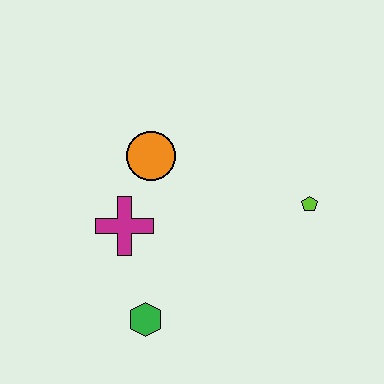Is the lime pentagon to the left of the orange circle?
No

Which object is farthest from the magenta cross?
The lime pentagon is farthest from the magenta cross.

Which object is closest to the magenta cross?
The orange circle is closest to the magenta cross.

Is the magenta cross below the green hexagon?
No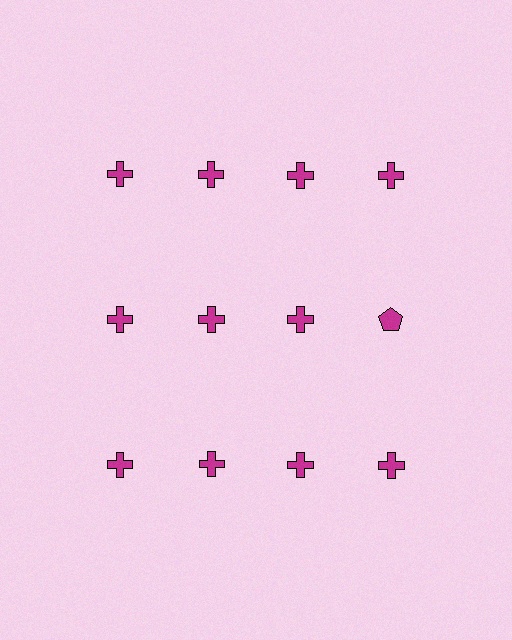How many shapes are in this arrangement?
There are 12 shapes arranged in a grid pattern.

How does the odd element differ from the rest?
It has a different shape: pentagon instead of cross.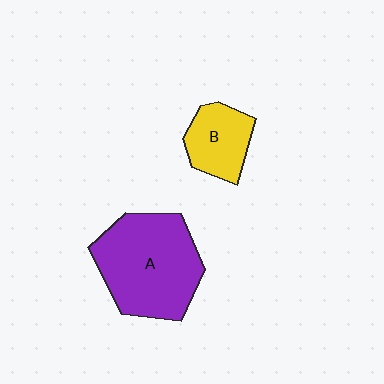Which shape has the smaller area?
Shape B (yellow).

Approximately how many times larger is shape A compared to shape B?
Approximately 2.2 times.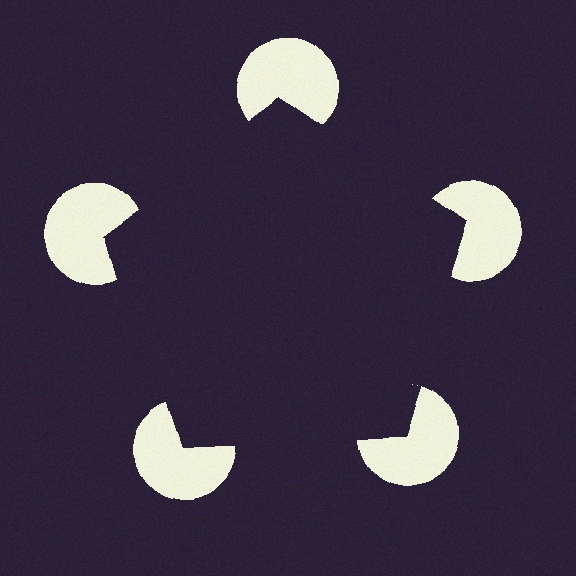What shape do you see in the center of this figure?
An illusory pentagon — its edges are inferred from the aligned wedge cuts in the pac-man discs, not physically drawn.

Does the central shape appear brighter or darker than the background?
It typically appears slightly darker than the background, even though no actual brightness change is drawn.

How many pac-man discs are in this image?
There are 5 — one at each vertex of the illusory pentagon.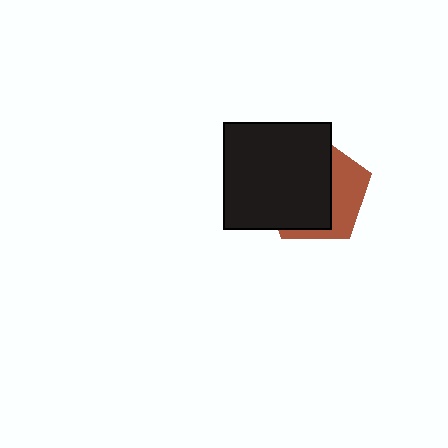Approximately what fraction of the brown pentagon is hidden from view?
Roughly 63% of the brown pentagon is hidden behind the black square.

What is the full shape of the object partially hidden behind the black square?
The partially hidden object is a brown pentagon.